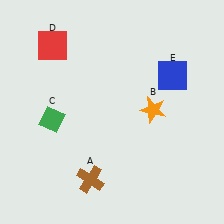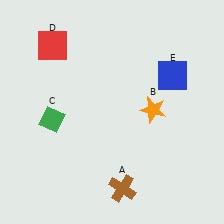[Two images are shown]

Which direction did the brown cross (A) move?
The brown cross (A) moved right.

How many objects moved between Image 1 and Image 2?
1 object moved between the two images.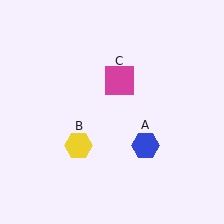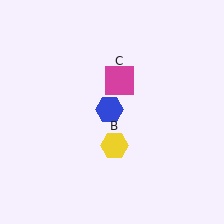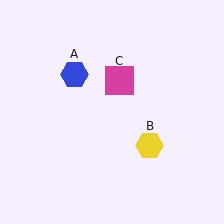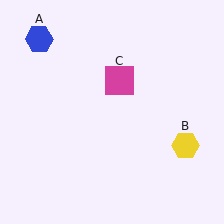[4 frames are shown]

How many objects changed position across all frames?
2 objects changed position: blue hexagon (object A), yellow hexagon (object B).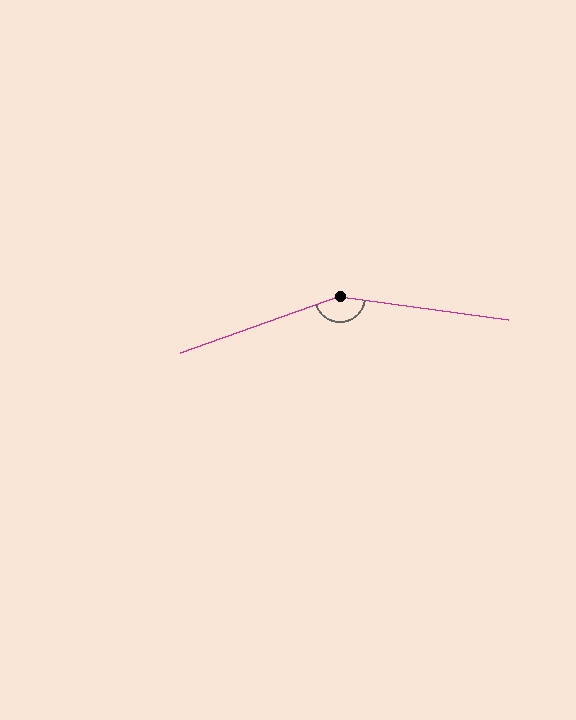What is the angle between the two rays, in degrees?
Approximately 153 degrees.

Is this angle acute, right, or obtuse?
It is obtuse.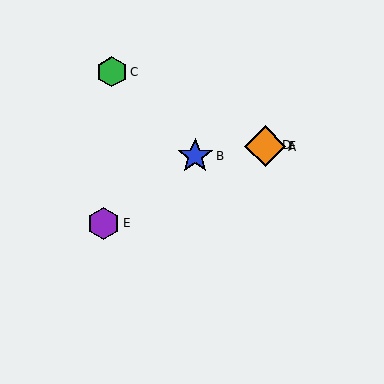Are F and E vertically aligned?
No, F is at x≈265 and E is at x≈104.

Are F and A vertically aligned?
Yes, both are at x≈265.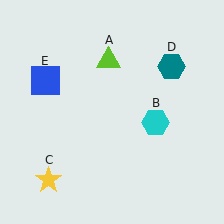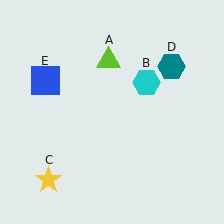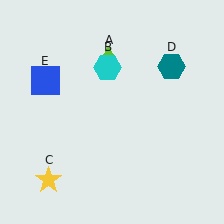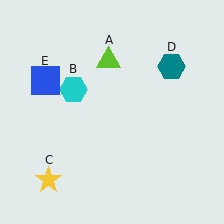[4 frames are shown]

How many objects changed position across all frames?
1 object changed position: cyan hexagon (object B).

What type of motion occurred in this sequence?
The cyan hexagon (object B) rotated counterclockwise around the center of the scene.